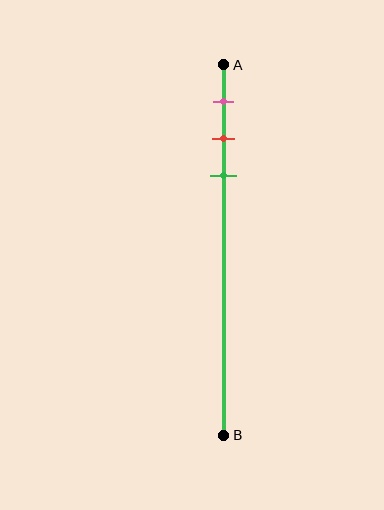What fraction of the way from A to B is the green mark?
The green mark is approximately 30% (0.3) of the way from A to B.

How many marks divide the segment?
There are 3 marks dividing the segment.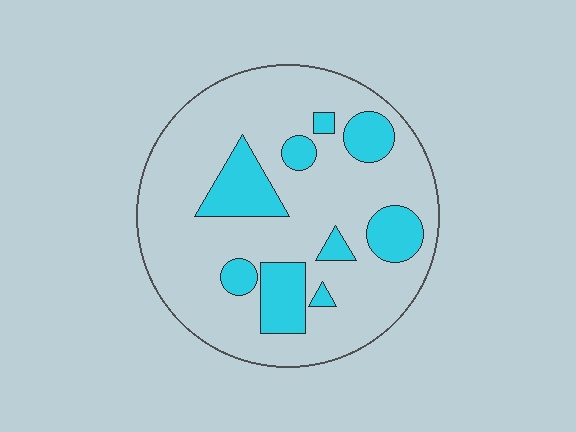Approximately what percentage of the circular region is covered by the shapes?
Approximately 20%.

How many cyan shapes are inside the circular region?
9.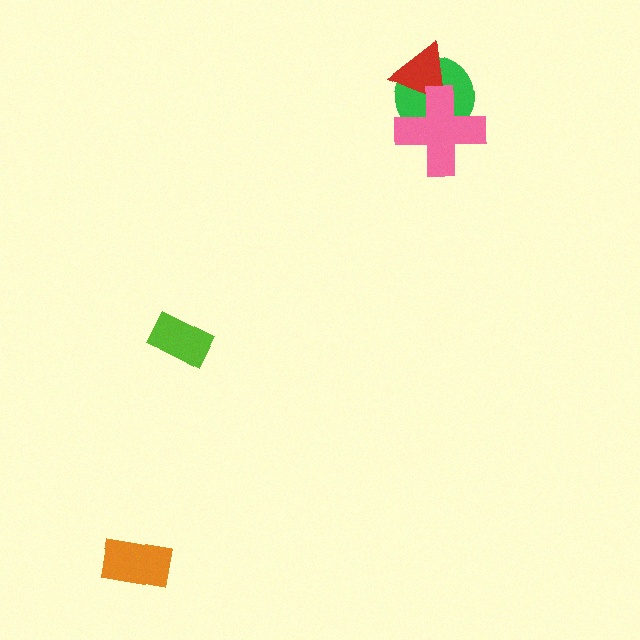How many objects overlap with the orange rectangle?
0 objects overlap with the orange rectangle.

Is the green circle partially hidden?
Yes, it is partially covered by another shape.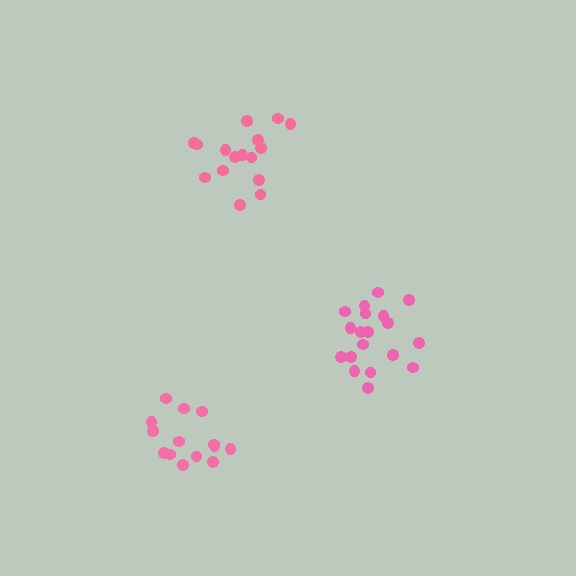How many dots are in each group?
Group 1: 19 dots, Group 2: 14 dots, Group 3: 16 dots (49 total).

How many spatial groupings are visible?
There are 3 spatial groupings.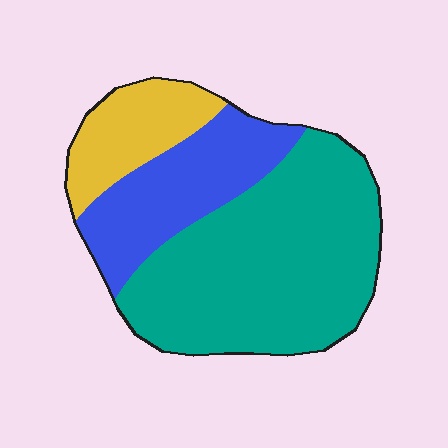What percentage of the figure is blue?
Blue covers 25% of the figure.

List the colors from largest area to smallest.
From largest to smallest: teal, blue, yellow.